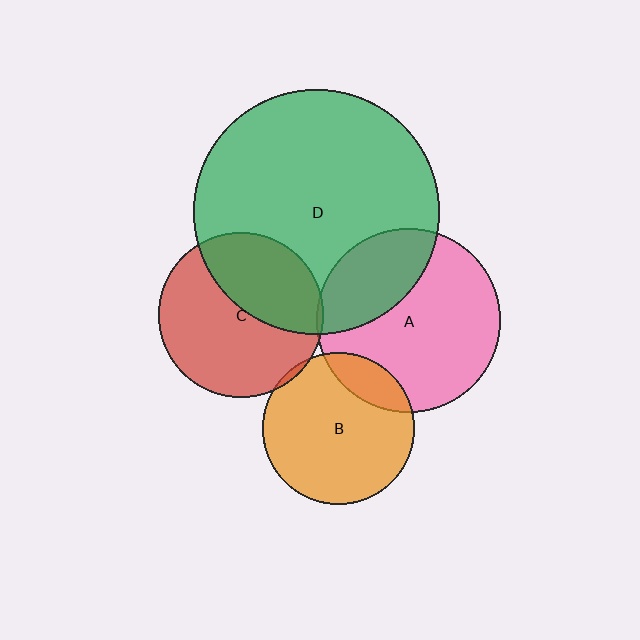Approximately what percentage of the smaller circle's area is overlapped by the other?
Approximately 5%.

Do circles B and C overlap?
Yes.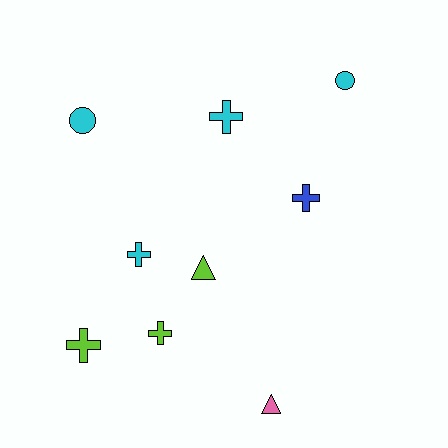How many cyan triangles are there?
There are no cyan triangles.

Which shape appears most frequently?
Cross, with 5 objects.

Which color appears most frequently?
Cyan, with 4 objects.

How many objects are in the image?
There are 9 objects.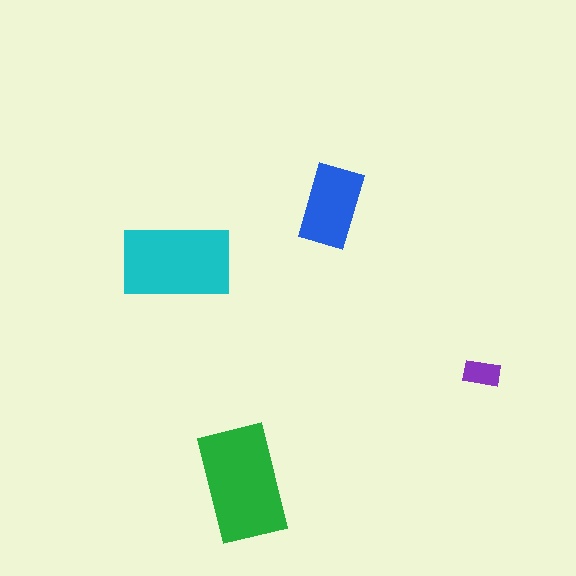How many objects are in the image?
There are 4 objects in the image.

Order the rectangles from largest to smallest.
the green one, the cyan one, the blue one, the purple one.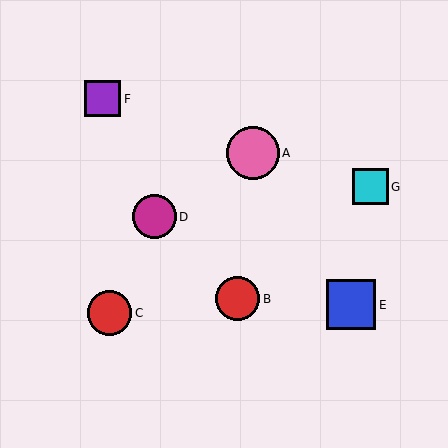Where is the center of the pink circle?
The center of the pink circle is at (253, 153).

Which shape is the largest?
The pink circle (labeled A) is the largest.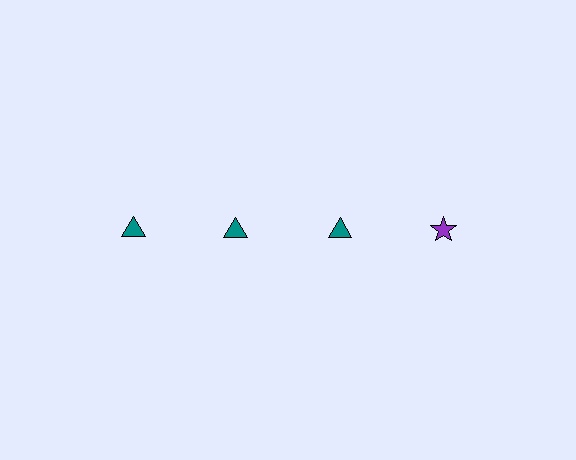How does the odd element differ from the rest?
It differs in both color (purple instead of teal) and shape (star instead of triangle).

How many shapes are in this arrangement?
There are 4 shapes arranged in a grid pattern.